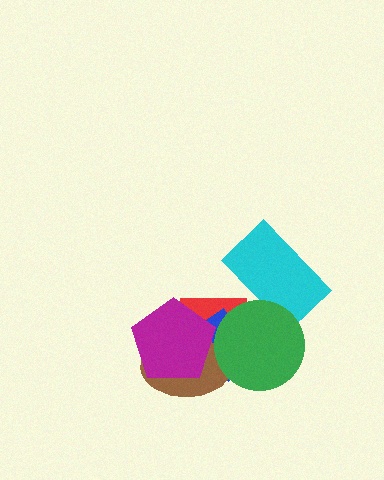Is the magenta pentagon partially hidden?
No, no other shape covers it.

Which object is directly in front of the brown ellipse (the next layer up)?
The magenta pentagon is directly in front of the brown ellipse.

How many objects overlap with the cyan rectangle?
1 object overlaps with the cyan rectangle.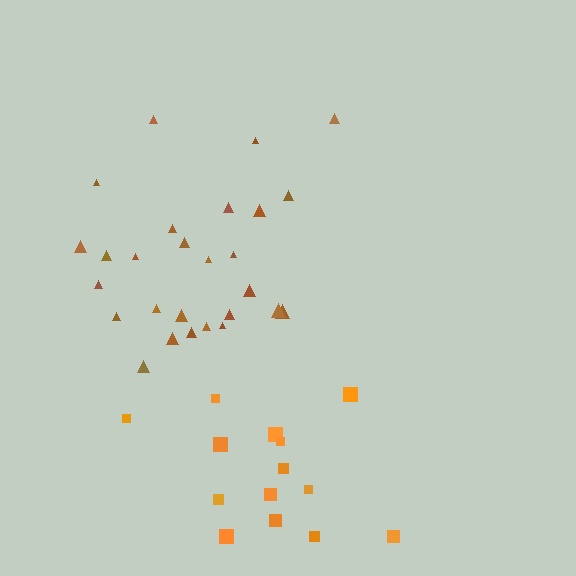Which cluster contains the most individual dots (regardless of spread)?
Brown (27).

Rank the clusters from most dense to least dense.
brown, orange.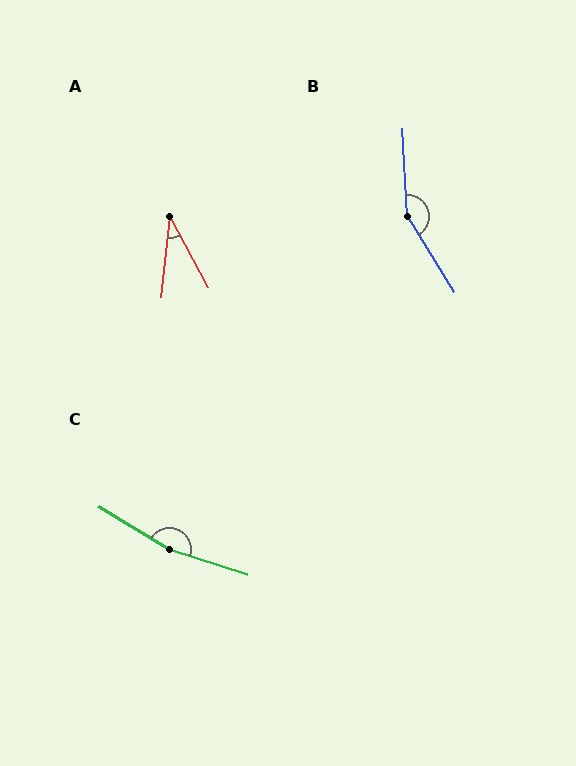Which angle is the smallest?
A, at approximately 34 degrees.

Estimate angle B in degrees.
Approximately 151 degrees.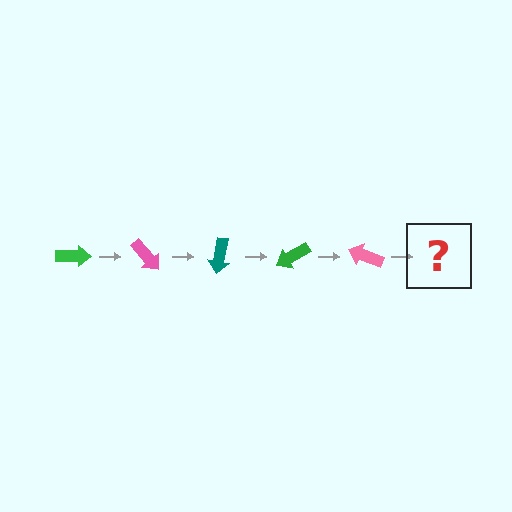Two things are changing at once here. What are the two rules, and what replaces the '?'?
The two rules are that it rotates 50 degrees each step and the color cycles through green, pink, and teal. The '?' should be a teal arrow, rotated 250 degrees from the start.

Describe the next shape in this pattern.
It should be a teal arrow, rotated 250 degrees from the start.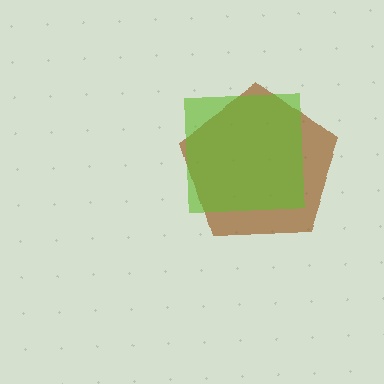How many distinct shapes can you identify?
There are 2 distinct shapes: a brown pentagon, a lime square.